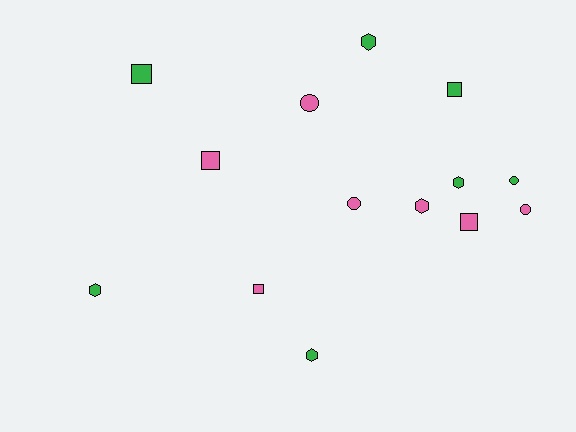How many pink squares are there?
There are 3 pink squares.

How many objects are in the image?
There are 14 objects.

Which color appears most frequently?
Green, with 7 objects.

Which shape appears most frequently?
Hexagon, with 5 objects.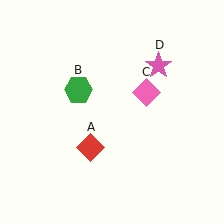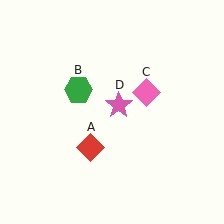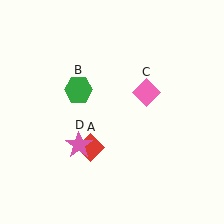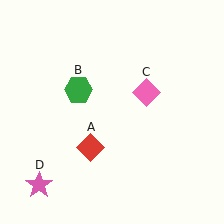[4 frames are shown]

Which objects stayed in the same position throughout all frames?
Red diamond (object A) and green hexagon (object B) and pink diamond (object C) remained stationary.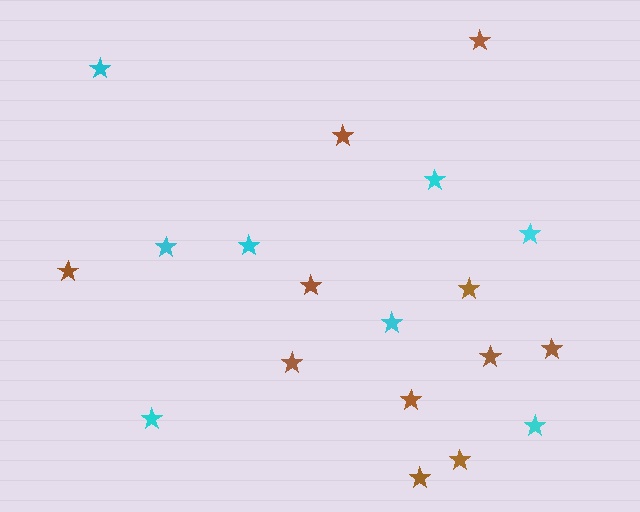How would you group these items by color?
There are 2 groups: one group of brown stars (11) and one group of cyan stars (8).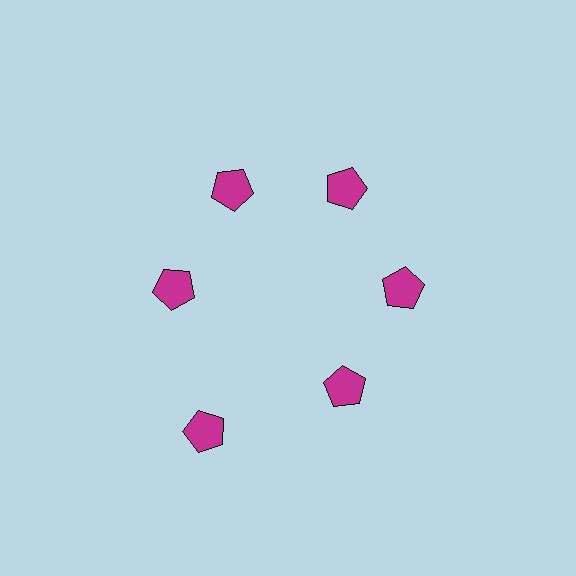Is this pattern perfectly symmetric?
No. The 6 magenta pentagons are arranged in a ring, but one element near the 7 o'clock position is pushed outward from the center, breaking the 6-fold rotational symmetry.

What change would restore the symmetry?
The symmetry would be restored by moving it inward, back onto the ring so that all 6 pentagons sit at equal angles and equal distance from the center.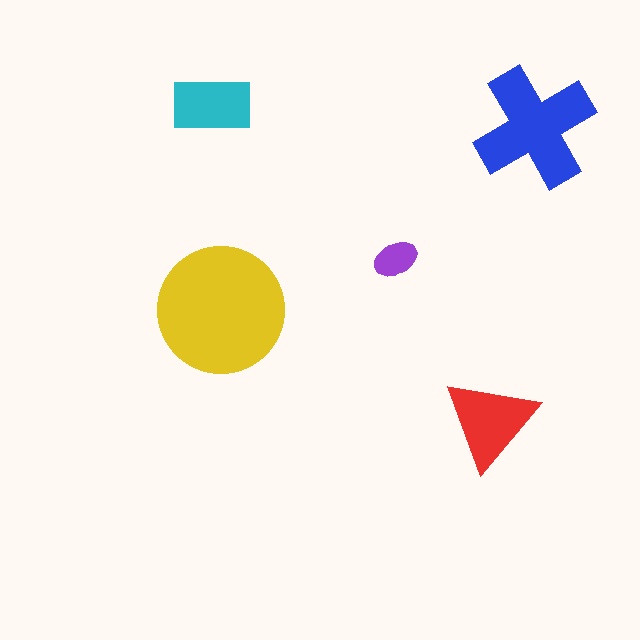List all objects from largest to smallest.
The yellow circle, the blue cross, the red triangle, the cyan rectangle, the purple ellipse.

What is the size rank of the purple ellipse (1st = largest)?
5th.